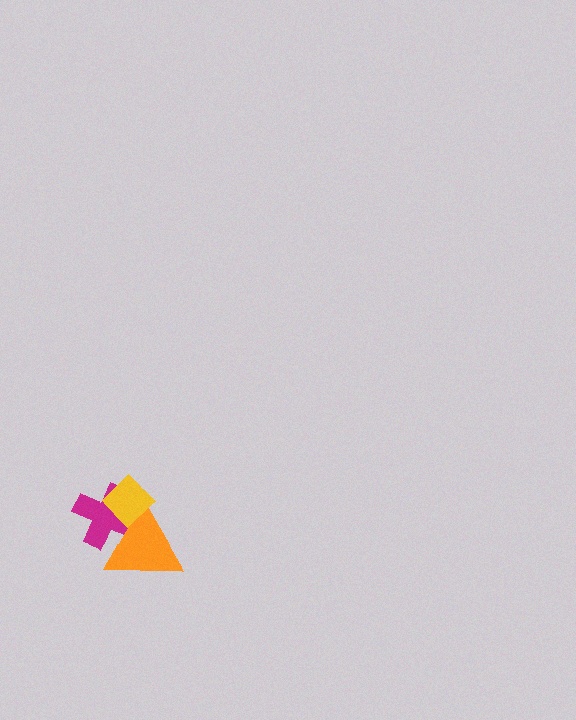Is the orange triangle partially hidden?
Yes, it is partially covered by another shape.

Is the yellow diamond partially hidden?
No, no other shape covers it.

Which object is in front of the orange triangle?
The yellow diamond is in front of the orange triangle.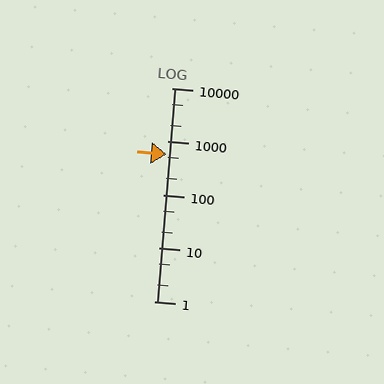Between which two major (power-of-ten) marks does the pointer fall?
The pointer is between 100 and 1000.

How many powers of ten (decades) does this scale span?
The scale spans 4 decades, from 1 to 10000.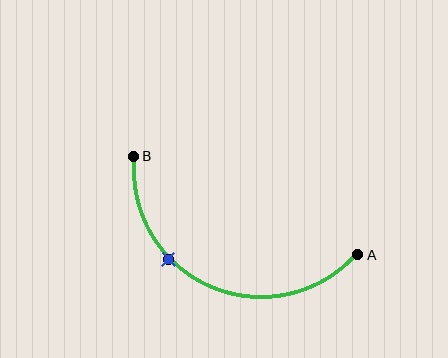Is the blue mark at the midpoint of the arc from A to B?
No. The blue mark lies on the arc but is closer to endpoint B. The arc midpoint would be at the point on the curve equidistant along the arc from both A and B.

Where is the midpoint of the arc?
The arc midpoint is the point on the curve farthest from the straight line joining A and B. It sits below that line.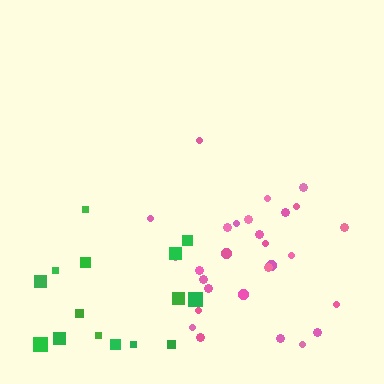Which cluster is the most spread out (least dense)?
Green.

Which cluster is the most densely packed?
Pink.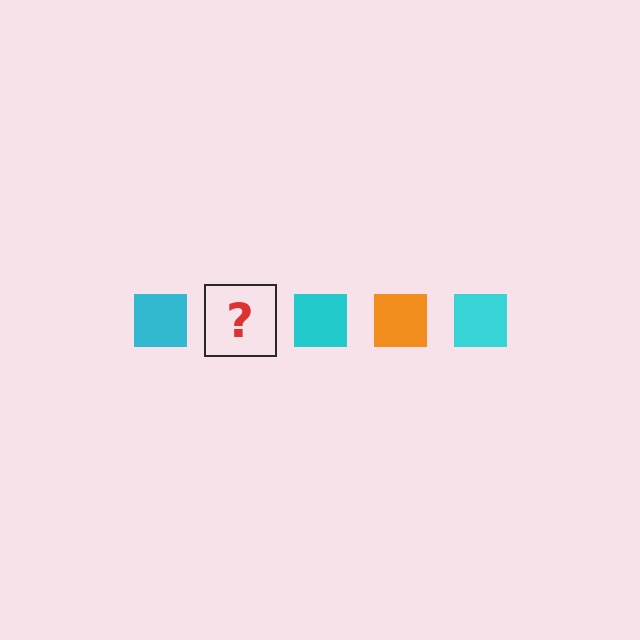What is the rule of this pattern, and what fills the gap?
The rule is that the pattern cycles through cyan, orange squares. The gap should be filled with an orange square.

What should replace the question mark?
The question mark should be replaced with an orange square.